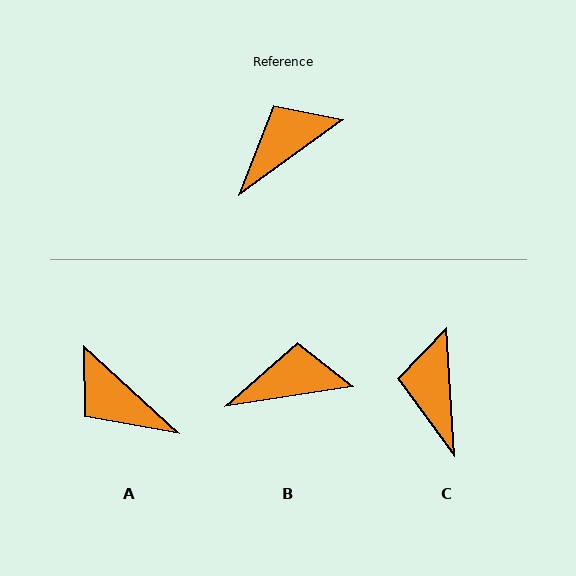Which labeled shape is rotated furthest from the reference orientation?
A, about 101 degrees away.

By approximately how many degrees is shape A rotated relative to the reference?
Approximately 101 degrees counter-clockwise.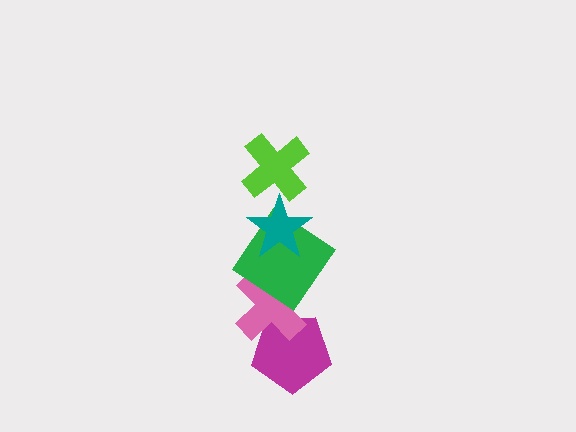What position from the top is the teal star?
The teal star is 2nd from the top.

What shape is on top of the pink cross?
The green diamond is on top of the pink cross.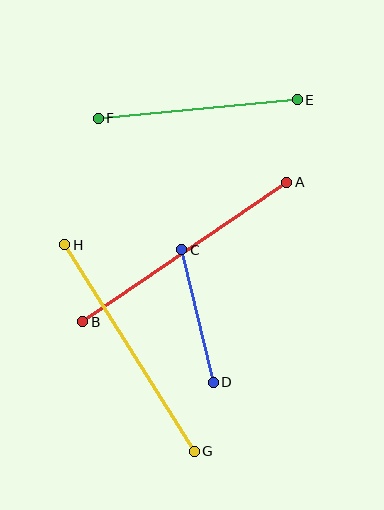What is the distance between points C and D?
The distance is approximately 136 pixels.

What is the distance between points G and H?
The distance is approximately 244 pixels.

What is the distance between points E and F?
The distance is approximately 200 pixels.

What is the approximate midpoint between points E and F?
The midpoint is at approximately (198, 109) pixels.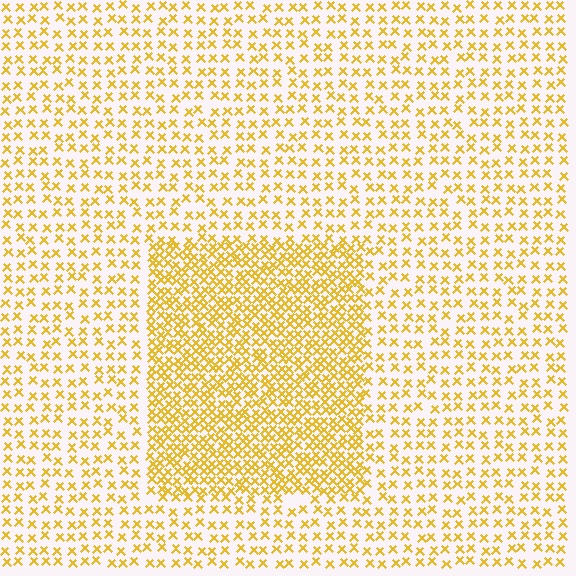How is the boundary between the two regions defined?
The boundary is defined by a change in element density (approximately 2.2x ratio). All elements are the same color, size, and shape.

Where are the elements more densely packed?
The elements are more densely packed inside the rectangle boundary.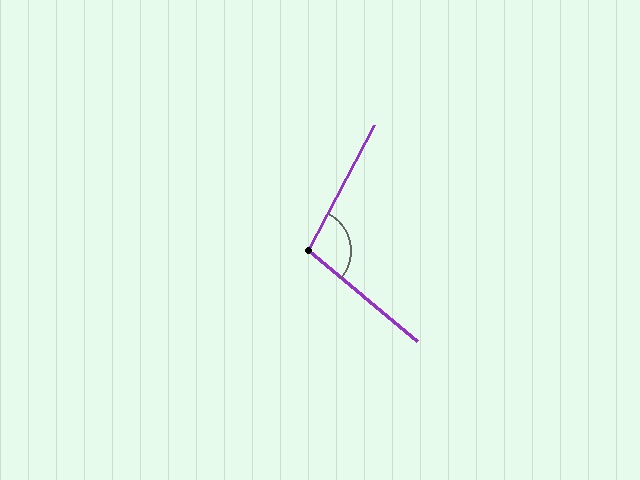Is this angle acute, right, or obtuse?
It is obtuse.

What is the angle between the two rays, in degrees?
Approximately 102 degrees.